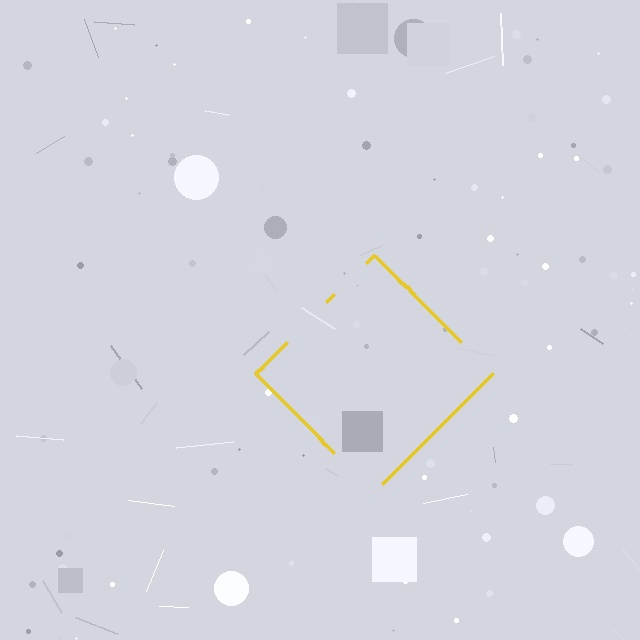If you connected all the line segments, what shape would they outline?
They would outline a diamond.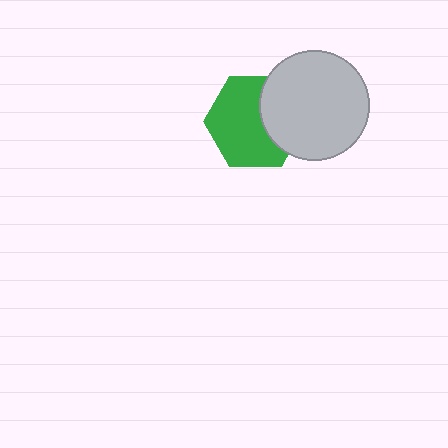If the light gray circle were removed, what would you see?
You would see the complete green hexagon.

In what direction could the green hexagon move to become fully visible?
The green hexagon could move left. That would shift it out from behind the light gray circle entirely.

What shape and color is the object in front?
The object in front is a light gray circle.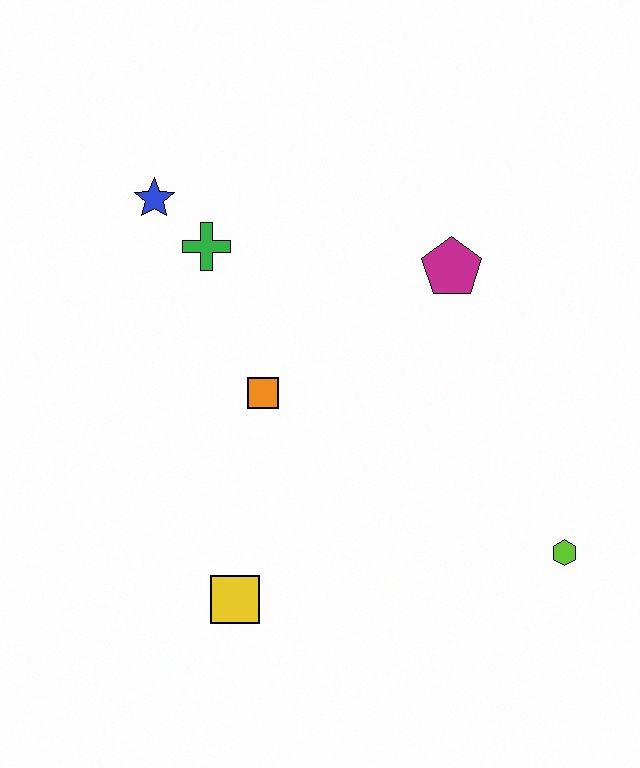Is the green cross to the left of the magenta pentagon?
Yes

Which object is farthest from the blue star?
The lime hexagon is farthest from the blue star.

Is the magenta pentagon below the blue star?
Yes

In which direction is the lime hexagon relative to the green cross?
The lime hexagon is to the right of the green cross.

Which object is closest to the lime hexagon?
The magenta pentagon is closest to the lime hexagon.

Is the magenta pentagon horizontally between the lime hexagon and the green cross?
Yes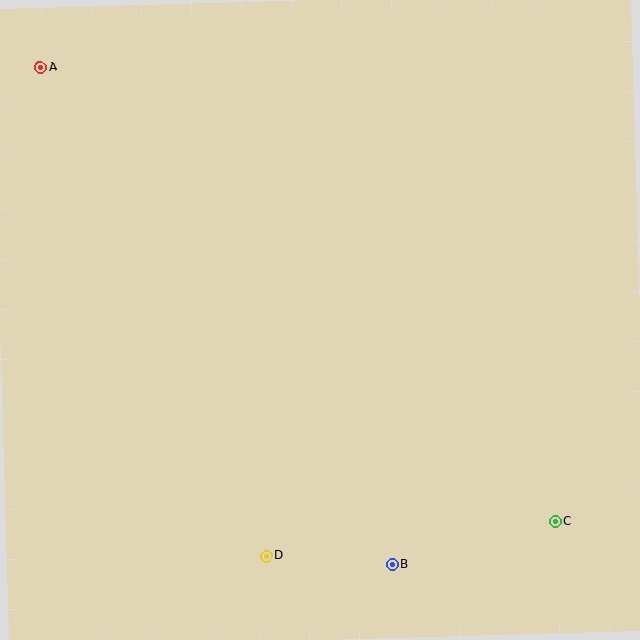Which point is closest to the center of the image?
Point D at (266, 556) is closest to the center.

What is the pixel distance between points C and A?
The distance between C and A is 687 pixels.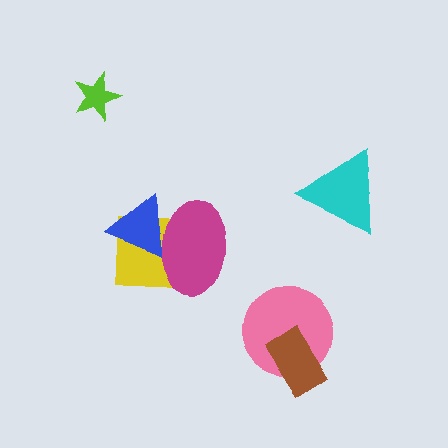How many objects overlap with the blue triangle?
2 objects overlap with the blue triangle.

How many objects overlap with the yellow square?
2 objects overlap with the yellow square.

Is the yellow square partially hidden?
Yes, it is partially covered by another shape.